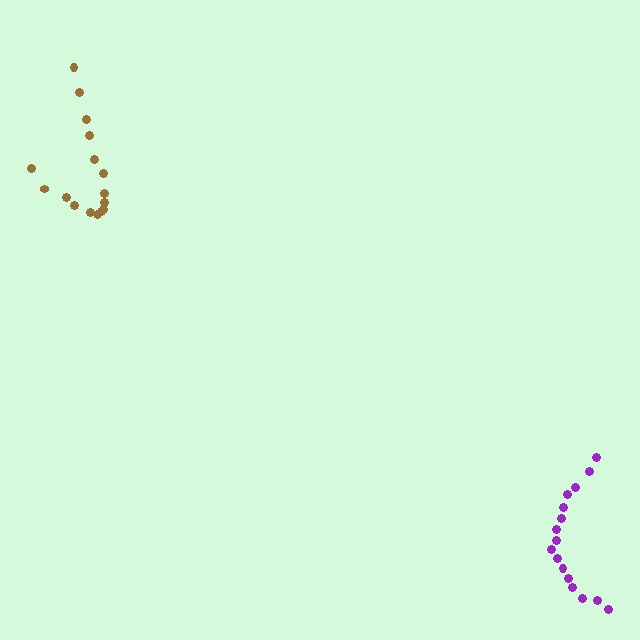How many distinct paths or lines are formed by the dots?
There are 2 distinct paths.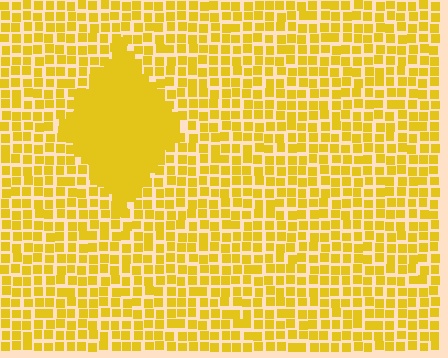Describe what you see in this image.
The image contains small yellow elements arranged at two different densities. A diamond-shaped region is visible where the elements are more densely packed than the surrounding area.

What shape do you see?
I see a diamond.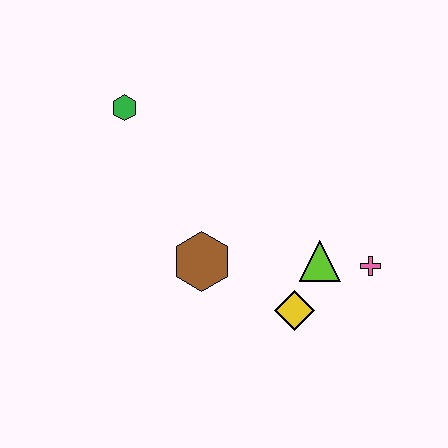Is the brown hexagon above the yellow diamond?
Yes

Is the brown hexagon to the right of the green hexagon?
Yes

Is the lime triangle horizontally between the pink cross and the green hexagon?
Yes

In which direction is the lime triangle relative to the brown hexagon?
The lime triangle is to the right of the brown hexagon.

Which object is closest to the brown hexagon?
The yellow diamond is closest to the brown hexagon.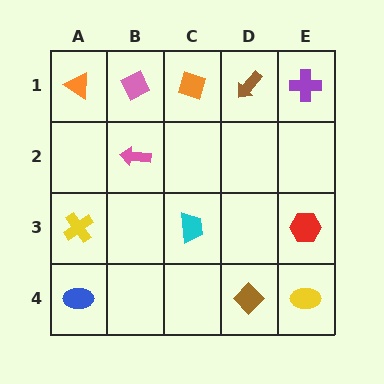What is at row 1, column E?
A purple cross.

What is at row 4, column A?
A blue ellipse.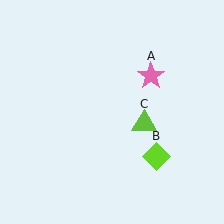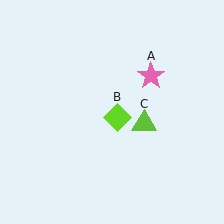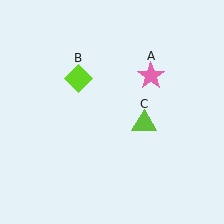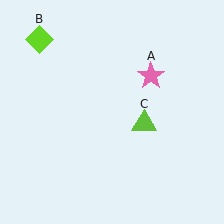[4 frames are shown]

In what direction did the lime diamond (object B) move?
The lime diamond (object B) moved up and to the left.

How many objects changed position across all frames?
1 object changed position: lime diamond (object B).